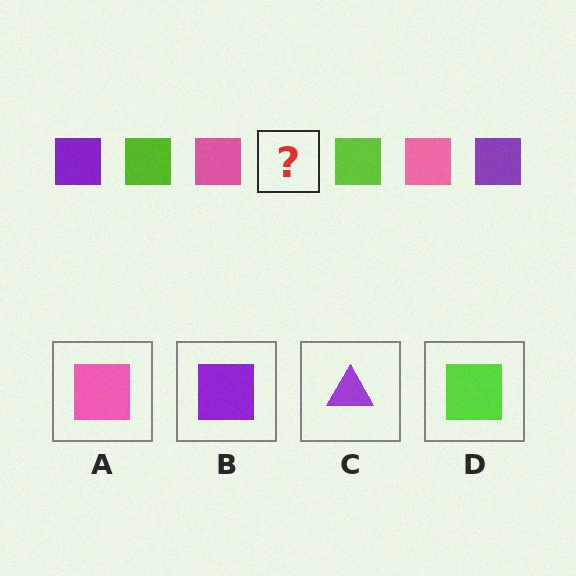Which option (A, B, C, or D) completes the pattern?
B.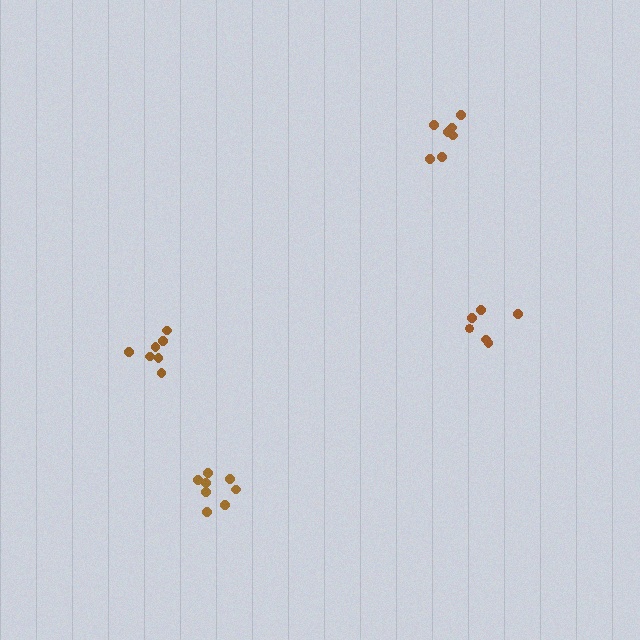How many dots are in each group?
Group 1: 7 dots, Group 2: 6 dots, Group 3: 8 dots, Group 4: 7 dots (28 total).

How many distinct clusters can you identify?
There are 4 distinct clusters.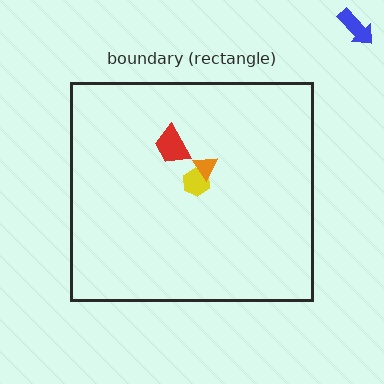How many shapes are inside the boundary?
3 inside, 1 outside.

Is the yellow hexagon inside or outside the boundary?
Inside.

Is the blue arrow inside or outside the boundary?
Outside.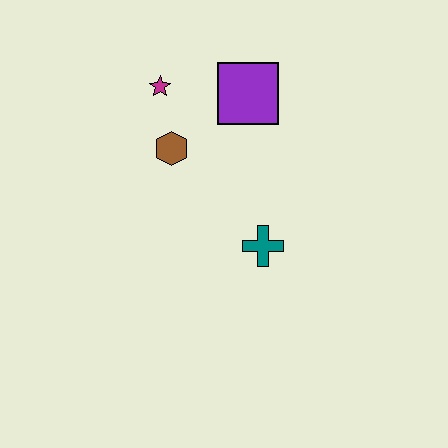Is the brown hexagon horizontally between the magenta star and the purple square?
Yes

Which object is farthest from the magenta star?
The teal cross is farthest from the magenta star.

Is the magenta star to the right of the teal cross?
No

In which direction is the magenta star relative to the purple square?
The magenta star is to the left of the purple square.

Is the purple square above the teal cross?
Yes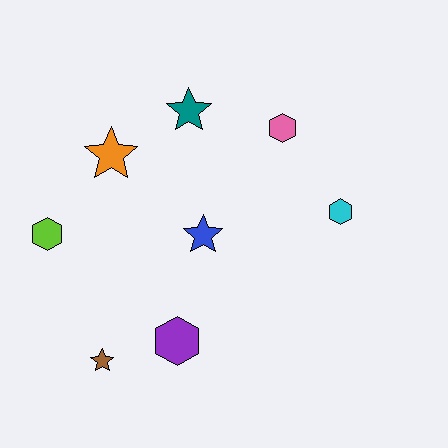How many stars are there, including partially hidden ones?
There are 4 stars.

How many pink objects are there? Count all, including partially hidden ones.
There is 1 pink object.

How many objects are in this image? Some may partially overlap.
There are 8 objects.